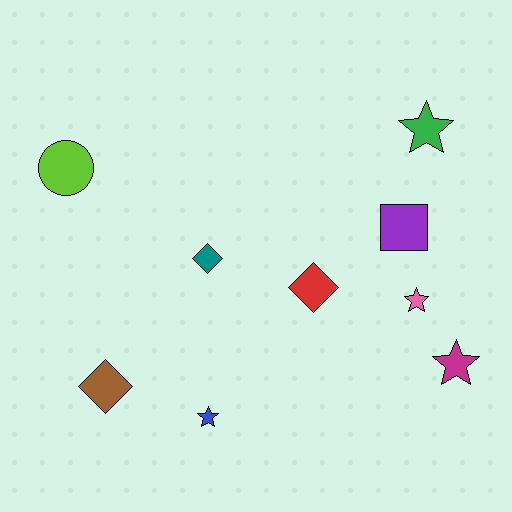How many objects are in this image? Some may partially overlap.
There are 9 objects.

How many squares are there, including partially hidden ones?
There is 1 square.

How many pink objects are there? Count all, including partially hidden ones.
There is 1 pink object.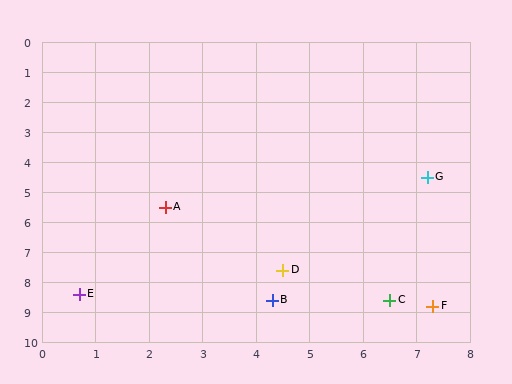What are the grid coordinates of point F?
Point F is at approximately (7.3, 8.8).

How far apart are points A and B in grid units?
Points A and B are about 3.7 grid units apart.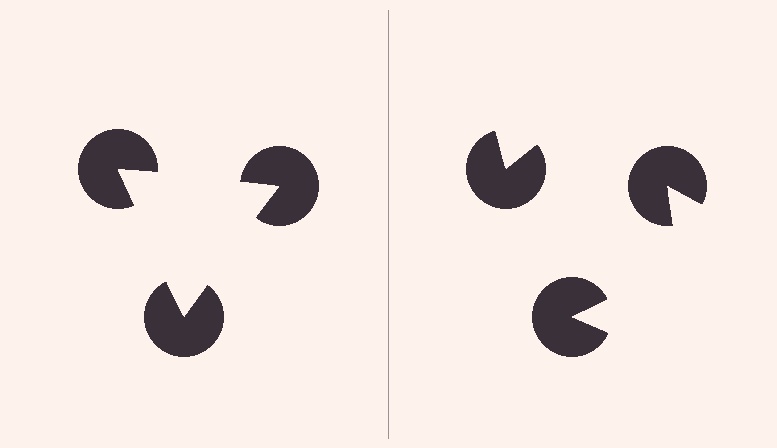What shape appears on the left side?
An illusory triangle.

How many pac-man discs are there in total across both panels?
6 — 3 on each side.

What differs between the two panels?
The pac-man discs are positioned identically on both sides; only the wedge orientations differ. On the left they align to a triangle; on the right they are misaligned.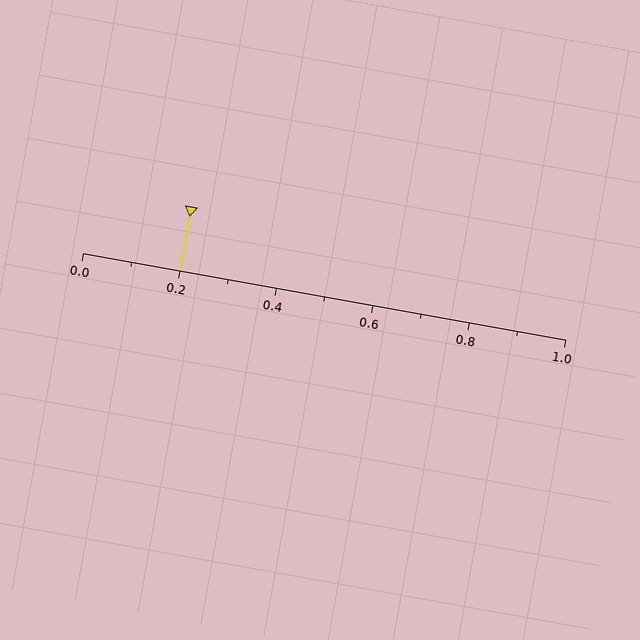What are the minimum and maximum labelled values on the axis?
The axis runs from 0.0 to 1.0.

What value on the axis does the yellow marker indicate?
The marker indicates approximately 0.2.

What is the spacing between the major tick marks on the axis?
The major ticks are spaced 0.2 apart.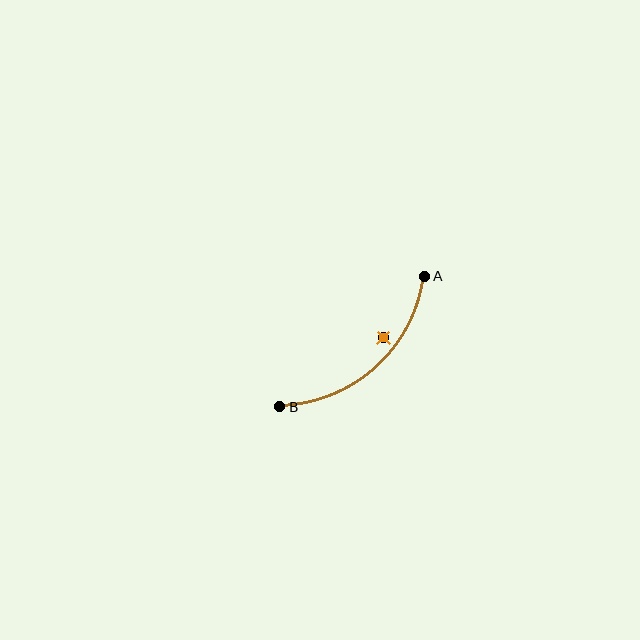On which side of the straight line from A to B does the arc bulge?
The arc bulges below and to the right of the straight line connecting A and B.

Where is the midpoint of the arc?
The arc midpoint is the point on the curve farthest from the straight line joining A and B. It sits below and to the right of that line.